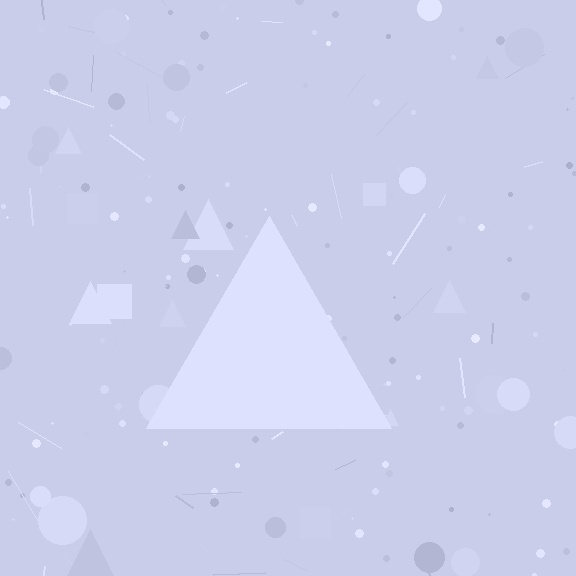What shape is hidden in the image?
A triangle is hidden in the image.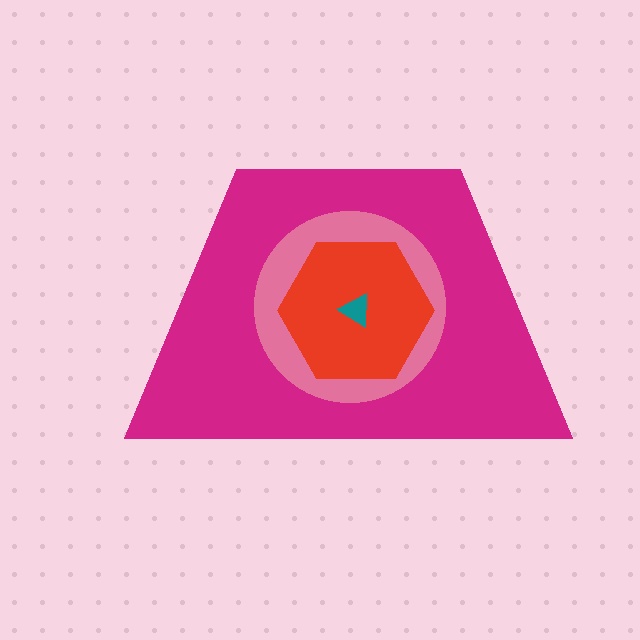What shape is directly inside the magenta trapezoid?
The pink circle.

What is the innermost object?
The teal triangle.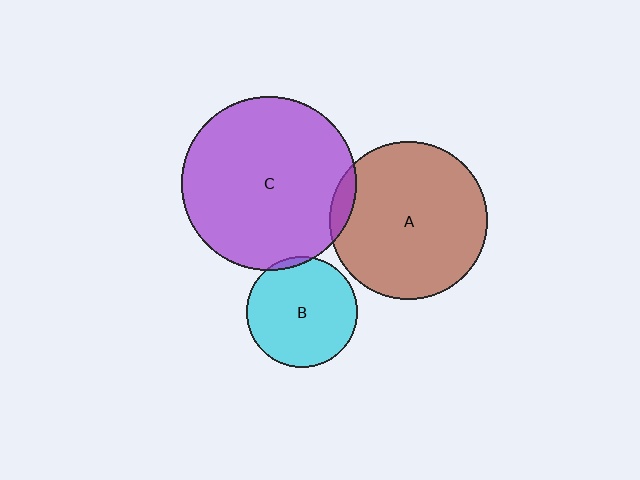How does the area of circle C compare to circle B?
Approximately 2.4 times.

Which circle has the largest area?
Circle C (purple).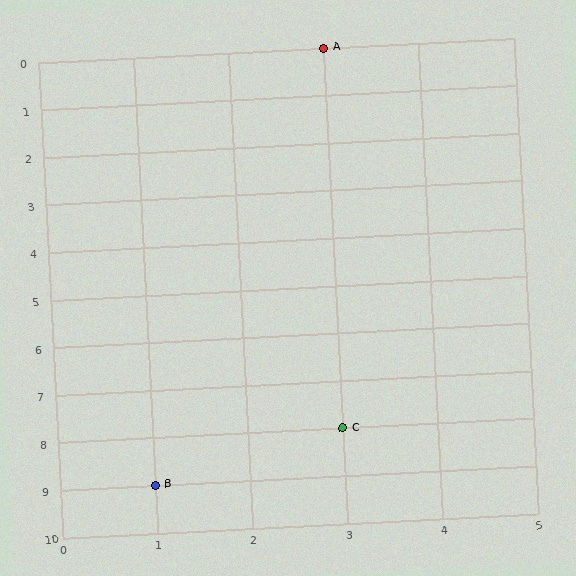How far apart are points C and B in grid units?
Points C and B are 2 columns and 1 row apart (about 2.2 grid units diagonally).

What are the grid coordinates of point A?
Point A is at grid coordinates (3, 0).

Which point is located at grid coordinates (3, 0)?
Point A is at (3, 0).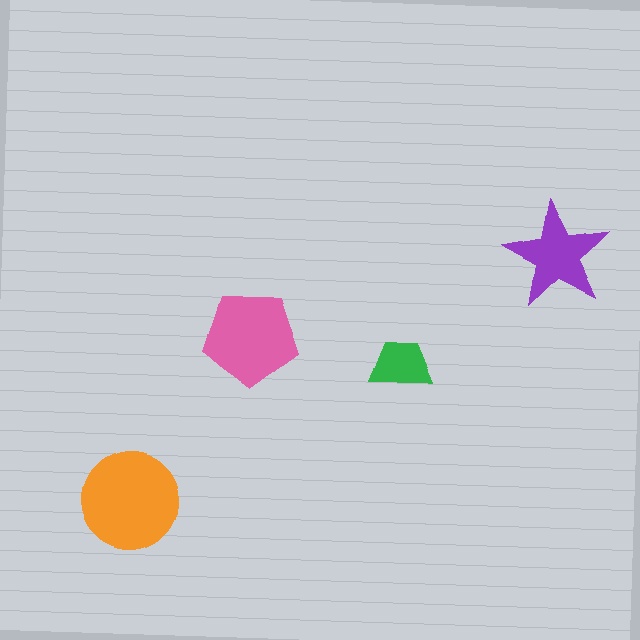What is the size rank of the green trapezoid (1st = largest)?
4th.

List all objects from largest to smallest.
The orange circle, the pink pentagon, the purple star, the green trapezoid.